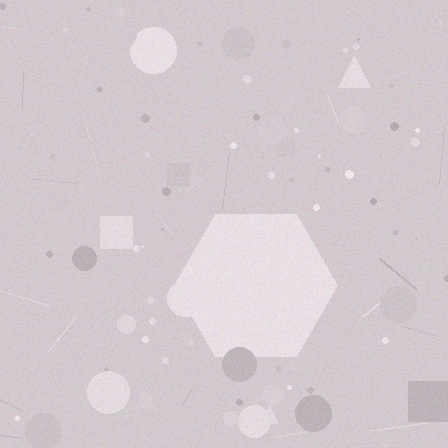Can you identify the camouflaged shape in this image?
The camouflaged shape is a hexagon.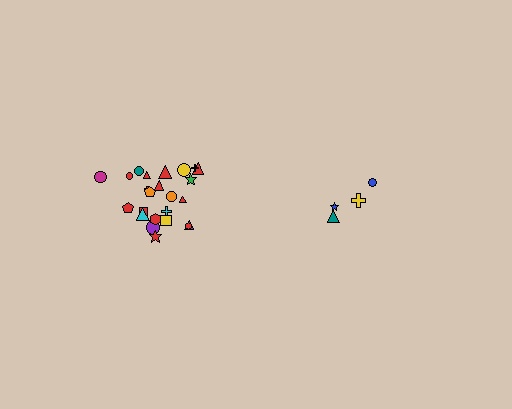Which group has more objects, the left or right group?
The left group.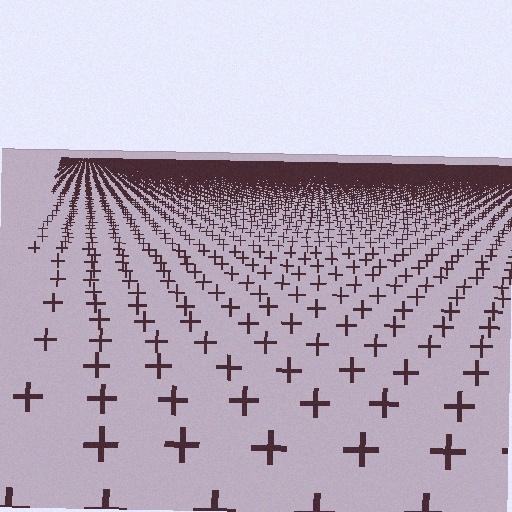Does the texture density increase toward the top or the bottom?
Density increases toward the top.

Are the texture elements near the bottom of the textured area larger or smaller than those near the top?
Larger. Near the bottom, elements are closer to the viewer and appear at a bigger on-screen size.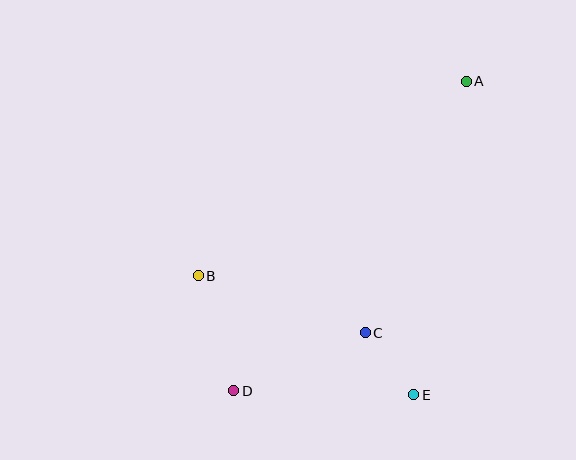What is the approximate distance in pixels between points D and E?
The distance between D and E is approximately 180 pixels.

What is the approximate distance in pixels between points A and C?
The distance between A and C is approximately 271 pixels.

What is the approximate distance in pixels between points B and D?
The distance between B and D is approximately 120 pixels.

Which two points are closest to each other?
Points C and E are closest to each other.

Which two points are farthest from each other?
Points A and D are farthest from each other.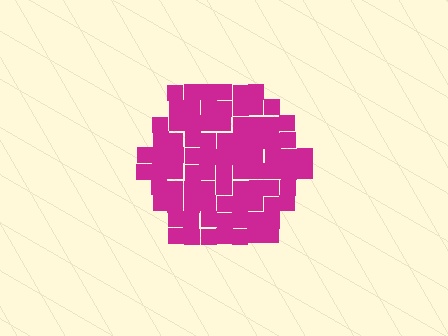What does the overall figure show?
The overall figure shows a hexagon.